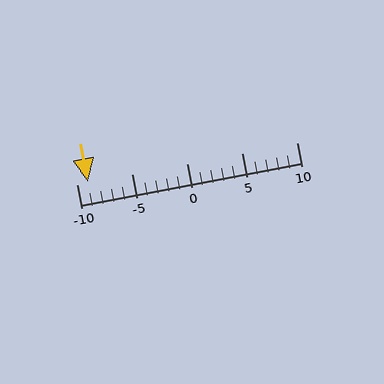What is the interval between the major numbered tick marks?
The major tick marks are spaced 5 units apart.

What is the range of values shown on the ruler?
The ruler shows values from -10 to 10.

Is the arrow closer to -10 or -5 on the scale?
The arrow is closer to -10.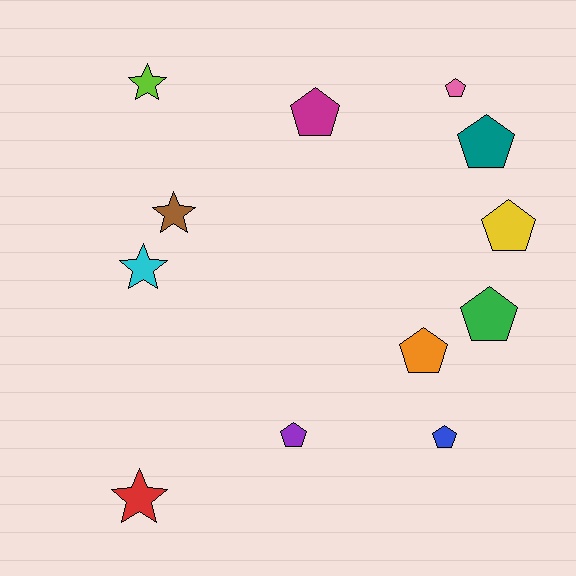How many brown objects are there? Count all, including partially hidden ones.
There is 1 brown object.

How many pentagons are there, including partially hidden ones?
There are 8 pentagons.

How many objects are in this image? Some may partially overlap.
There are 12 objects.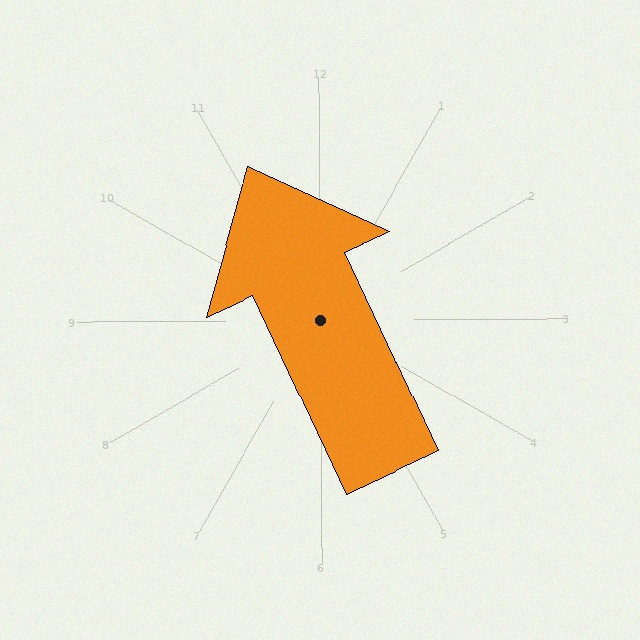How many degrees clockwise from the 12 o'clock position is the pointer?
Approximately 335 degrees.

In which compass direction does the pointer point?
Northwest.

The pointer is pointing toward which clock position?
Roughly 11 o'clock.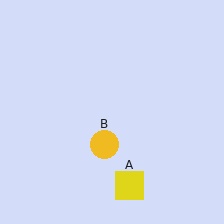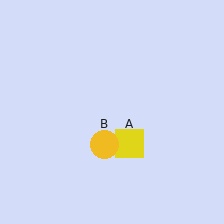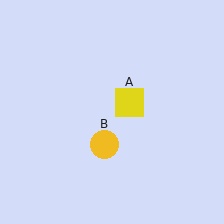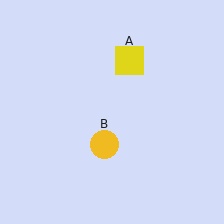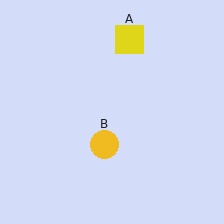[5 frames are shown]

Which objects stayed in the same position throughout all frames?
Yellow circle (object B) remained stationary.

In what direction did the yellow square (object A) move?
The yellow square (object A) moved up.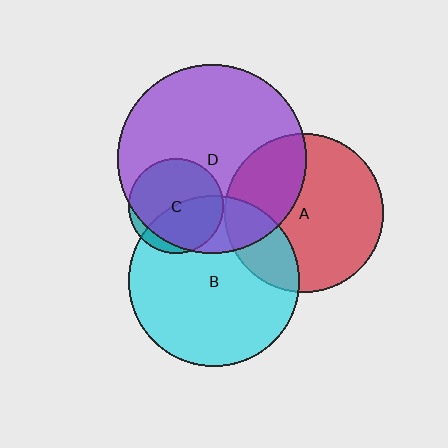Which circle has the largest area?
Circle D (purple).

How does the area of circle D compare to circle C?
Approximately 3.9 times.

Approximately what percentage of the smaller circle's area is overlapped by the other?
Approximately 45%.